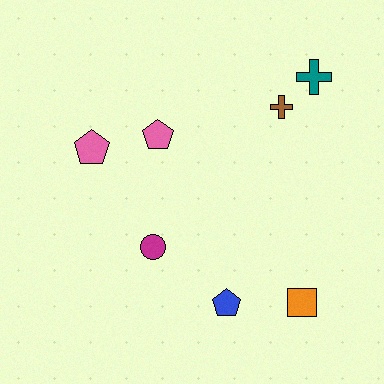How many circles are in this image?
There is 1 circle.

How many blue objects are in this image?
There is 1 blue object.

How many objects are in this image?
There are 7 objects.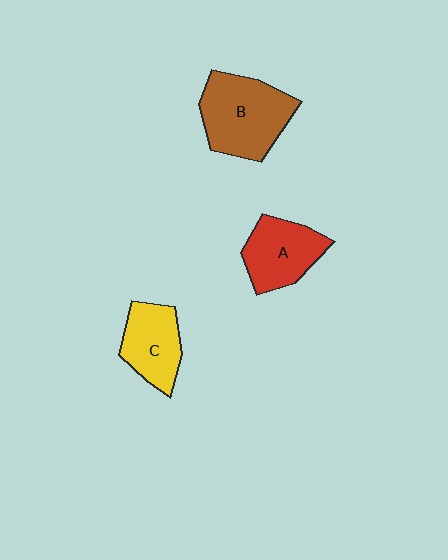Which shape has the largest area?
Shape B (brown).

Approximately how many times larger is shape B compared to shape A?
Approximately 1.4 times.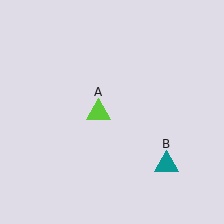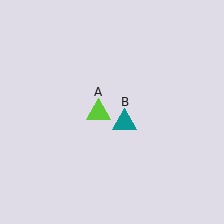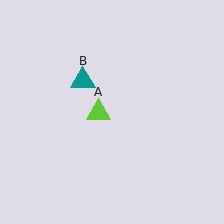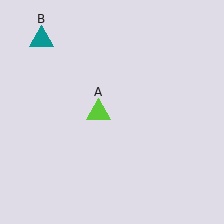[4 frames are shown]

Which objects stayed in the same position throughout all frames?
Lime triangle (object A) remained stationary.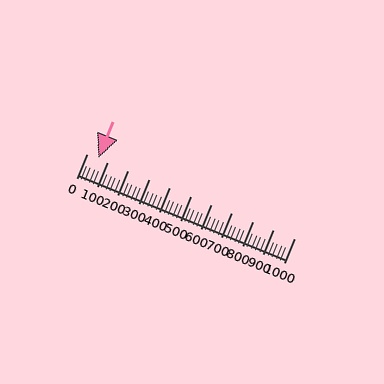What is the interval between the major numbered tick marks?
The major tick marks are spaced 100 units apart.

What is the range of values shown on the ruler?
The ruler shows values from 0 to 1000.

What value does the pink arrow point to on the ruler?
The pink arrow points to approximately 56.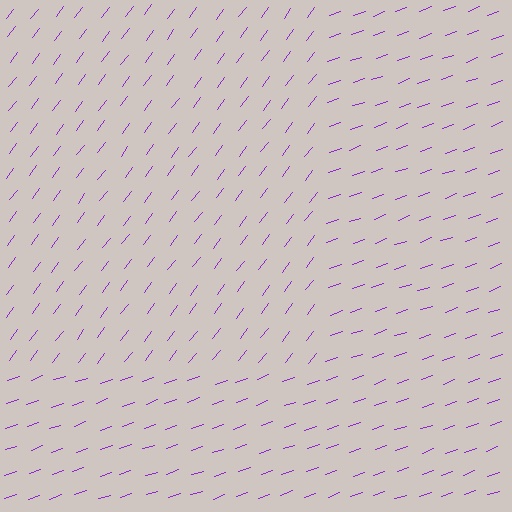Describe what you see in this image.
The image is filled with small purple line segments. A rectangle region in the image has lines oriented differently from the surrounding lines, creating a visible texture boundary.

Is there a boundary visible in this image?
Yes, there is a texture boundary formed by a change in line orientation.